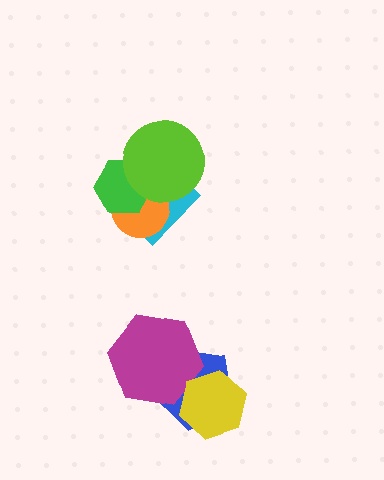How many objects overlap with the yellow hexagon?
2 objects overlap with the yellow hexagon.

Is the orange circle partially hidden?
Yes, it is partially covered by another shape.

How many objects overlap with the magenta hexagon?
2 objects overlap with the magenta hexagon.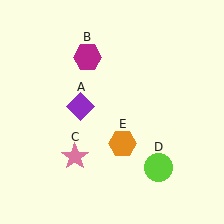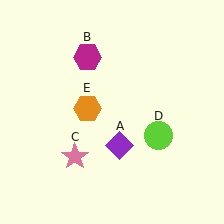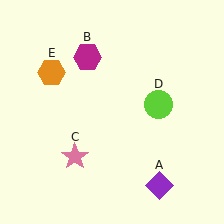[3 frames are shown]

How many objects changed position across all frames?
3 objects changed position: purple diamond (object A), lime circle (object D), orange hexagon (object E).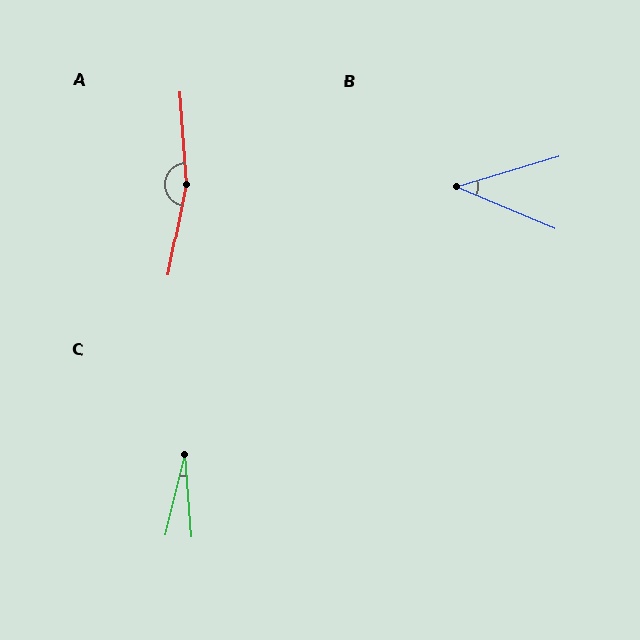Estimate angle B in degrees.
Approximately 39 degrees.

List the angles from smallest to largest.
C (18°), B (39°), A (165°).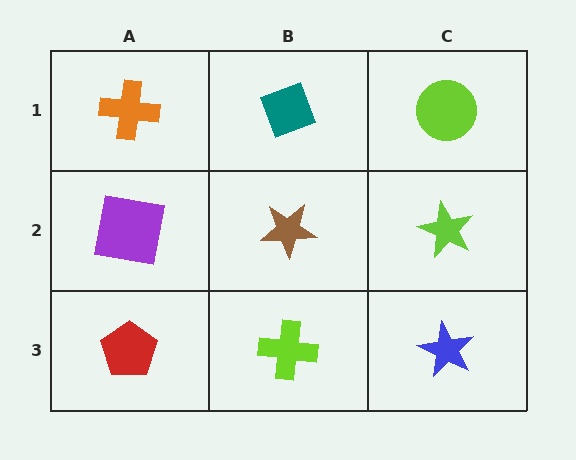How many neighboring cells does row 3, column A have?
2.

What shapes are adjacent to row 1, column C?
A lime star (row 2, column C), a teal diamond (row 1, column B).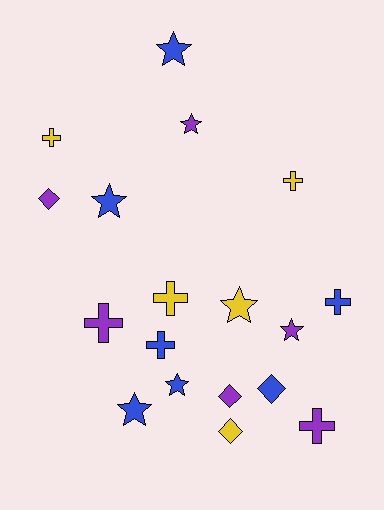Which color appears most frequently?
Blue, with 7 objects.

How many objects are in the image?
There are 18 objects.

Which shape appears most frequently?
Cross, with 7 objects.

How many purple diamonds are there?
There are 2 purple diamonds.